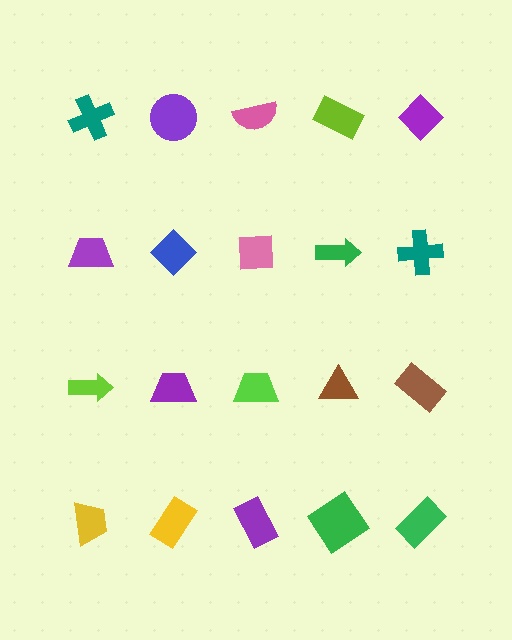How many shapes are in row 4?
5 shapes.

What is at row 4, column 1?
A yellow trapezoid.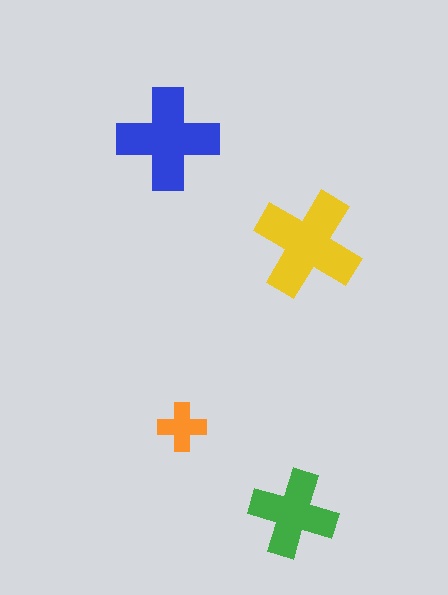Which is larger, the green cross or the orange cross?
The green one.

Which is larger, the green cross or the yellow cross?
The yellow one.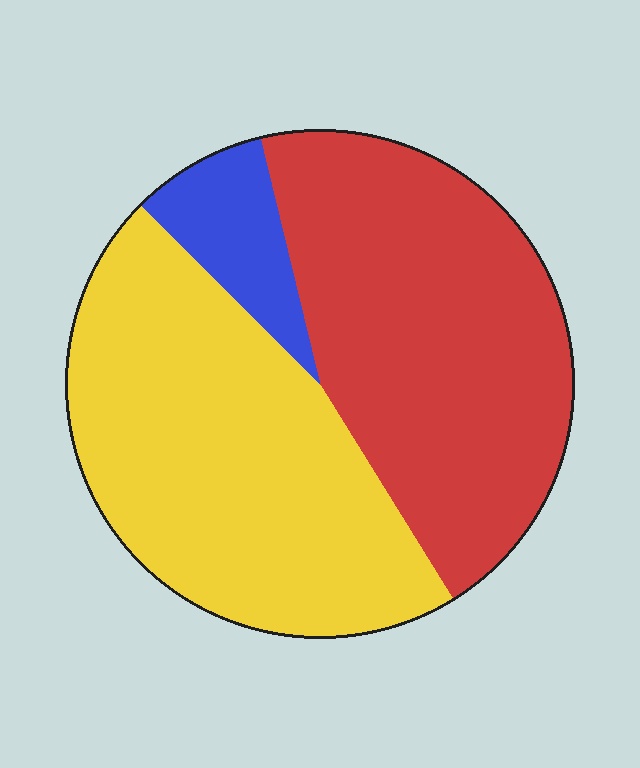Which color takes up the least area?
Blue, at roughly 10%.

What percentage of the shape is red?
Red covers 45% of the shape.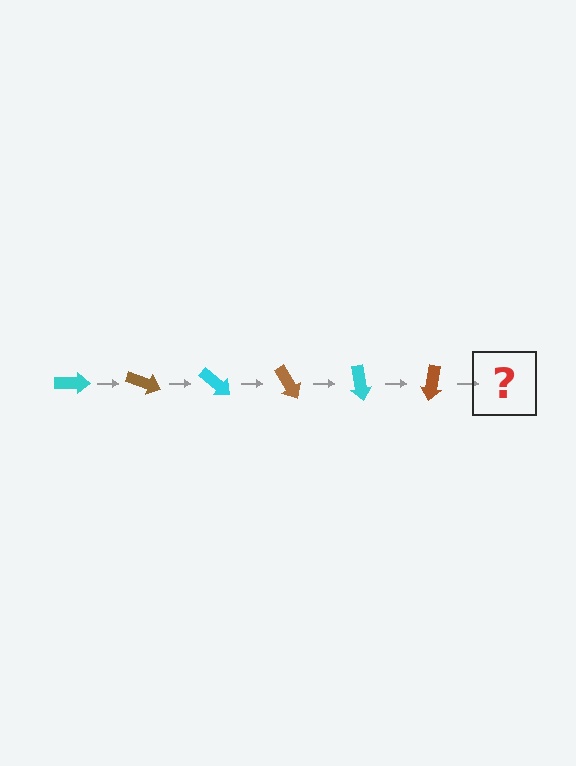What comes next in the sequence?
The next element should be a cyan arrow, rotated 120 degrees from the start.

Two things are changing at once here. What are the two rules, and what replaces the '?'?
The two rules are that it rotates 20 degrees each step and the color cycles through cyan and brown. The '?' should be a cyan arrow, rotated 120 degrees from the start.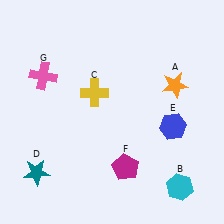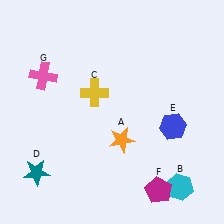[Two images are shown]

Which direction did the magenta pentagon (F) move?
The magenta pentagon (F) moved right.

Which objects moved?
The objects that moved are: the orange star (A), the magenta pentagon (F).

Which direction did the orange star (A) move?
The orange star (A) moved down.